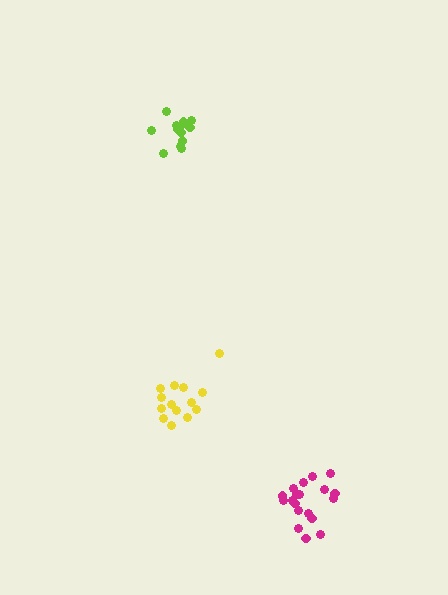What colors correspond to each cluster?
The clusters are colored: yellow, magenta, lime.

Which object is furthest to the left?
The yellow cluster is leftmost.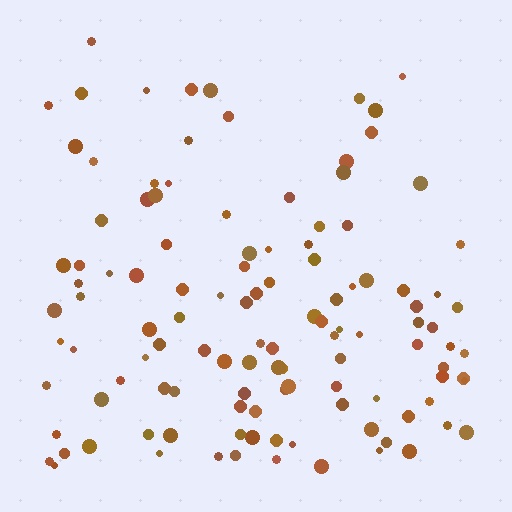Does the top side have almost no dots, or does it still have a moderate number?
Still a moderate number, just noticeably fewer than the bottom.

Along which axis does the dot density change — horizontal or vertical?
Vertical.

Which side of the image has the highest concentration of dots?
The bottom.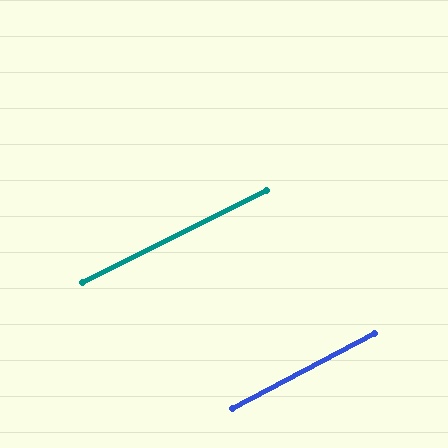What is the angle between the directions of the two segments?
Approximately 2 degrees.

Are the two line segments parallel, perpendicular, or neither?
Parallel — their directions differ by only 1.5°.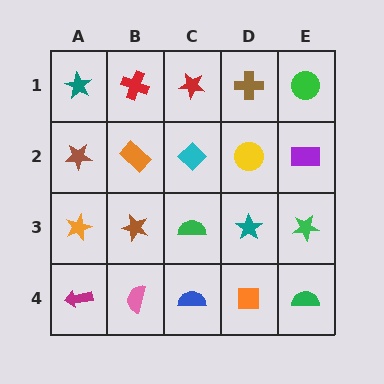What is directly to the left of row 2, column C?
An orange rectangle.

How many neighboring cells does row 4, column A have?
2.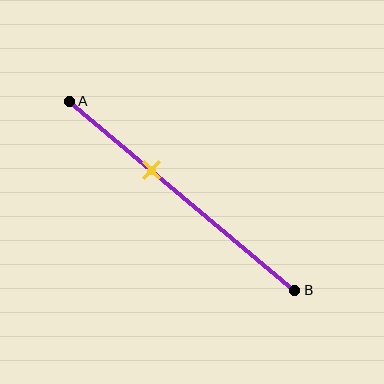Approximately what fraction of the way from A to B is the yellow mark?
The yellow mark is approximately 35% of the way from A to B.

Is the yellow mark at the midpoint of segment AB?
No, the mark is at about 35% from A, not at the 50% midpoint.